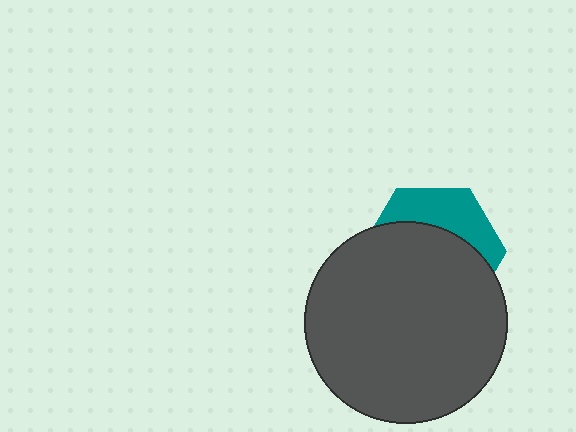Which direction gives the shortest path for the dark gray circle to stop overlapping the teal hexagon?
Moving down gives the shortest separation.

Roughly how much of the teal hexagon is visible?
A small part of it is visible (roughly 33%).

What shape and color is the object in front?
The object in front is a dark gray circle.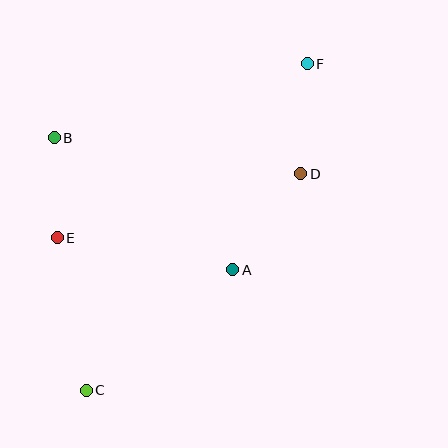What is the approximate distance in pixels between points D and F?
The distance between D and F is approximately 110 pixels.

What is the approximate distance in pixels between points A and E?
The distance between A and E is approximately 179 pixels.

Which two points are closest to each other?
Points B and E are closest to each other.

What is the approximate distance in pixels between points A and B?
The distance between A and B is approximately 222 pixels.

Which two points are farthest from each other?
Points C and F are farthest from each other.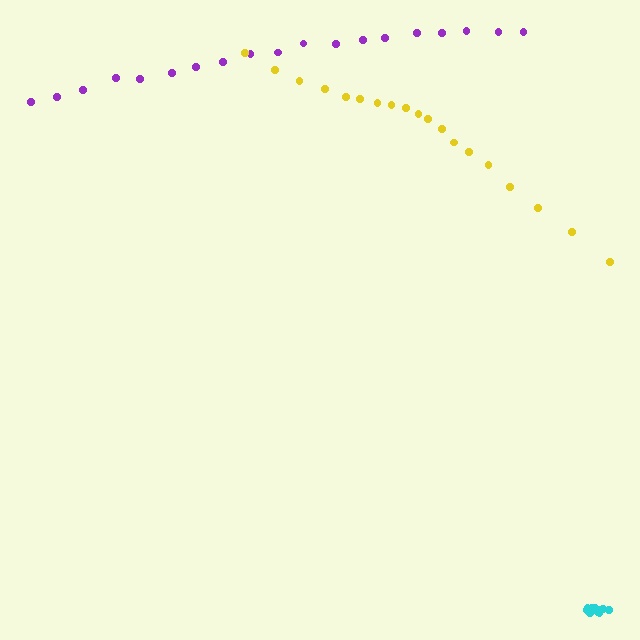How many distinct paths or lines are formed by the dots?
There are 3 distinct paths.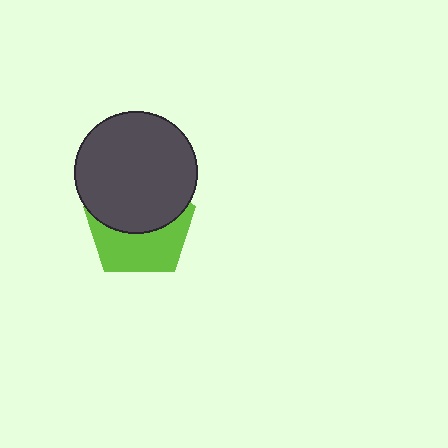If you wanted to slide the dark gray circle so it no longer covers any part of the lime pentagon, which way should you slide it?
Slide it up — that is the most direct way to separate the two shapes.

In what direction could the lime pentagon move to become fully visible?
The lime pentagon could move down. That would shift it out from behind the dark gray circle entirely.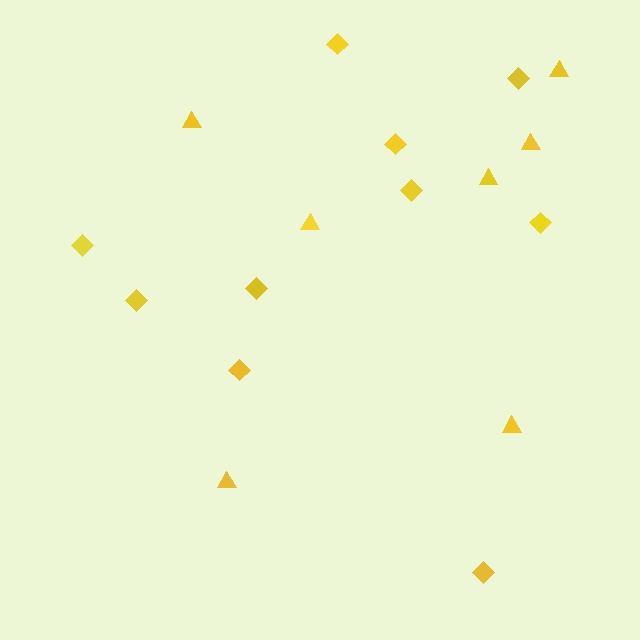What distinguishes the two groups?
There are 2 groups: one group of triangles (7) and one group of diamonds (10).